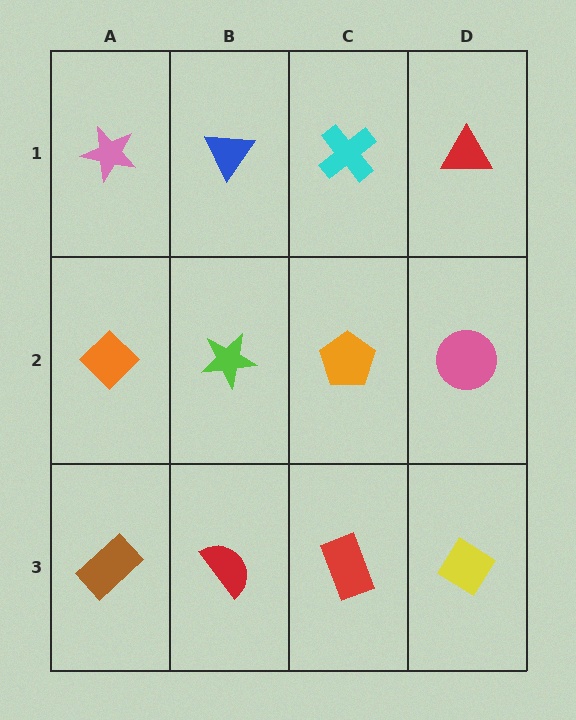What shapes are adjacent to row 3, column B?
A lime star (row 2, column B), a brown rectangle (row 3, column A), a red rectangle (row 3, column C).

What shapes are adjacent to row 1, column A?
An orange diamond (row 2, column A), a blue triangle (row 1, column B).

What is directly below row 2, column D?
A yellow diamond.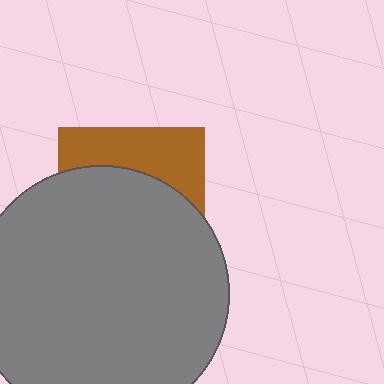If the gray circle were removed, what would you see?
You would see the complete brown square.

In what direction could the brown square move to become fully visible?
The brown square could move up. That would shift it out from behind the gray circle entirely.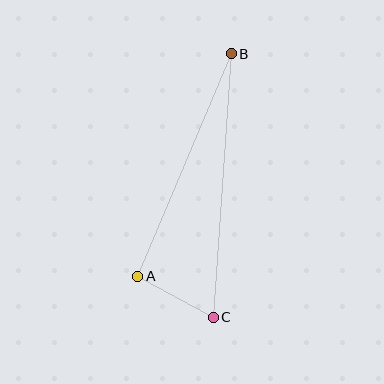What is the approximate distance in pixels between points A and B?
The distance between A and B is approximately 241 pixels.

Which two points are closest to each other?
Points A and C are closest to each other.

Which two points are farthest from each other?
Points B and C are farthest from each other.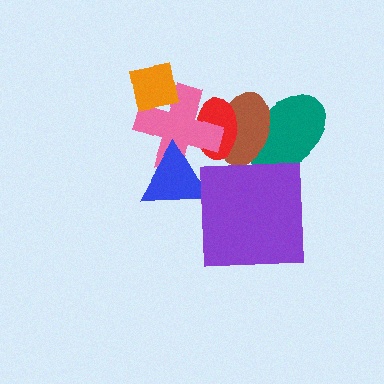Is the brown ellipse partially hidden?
Yes, it is partially covered by another shape.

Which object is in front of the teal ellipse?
The brown ellipse is in front of the teal ellipse.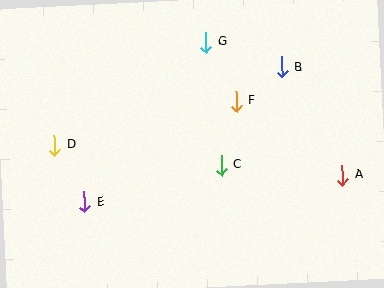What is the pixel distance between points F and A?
The distance between F and A is 130 pixels.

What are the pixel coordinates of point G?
Point G is at (206, 42).